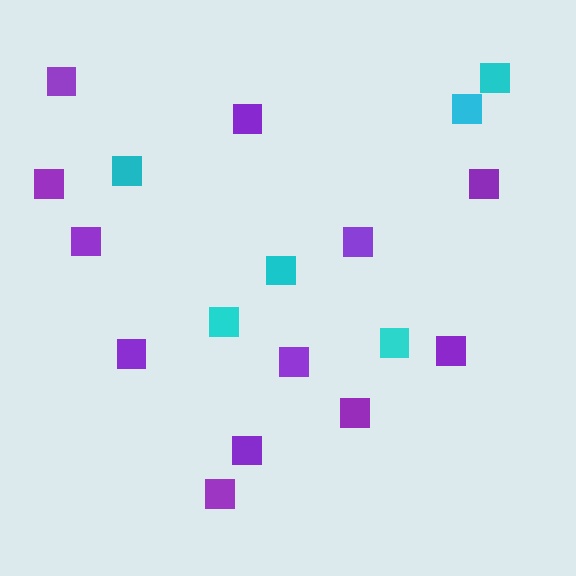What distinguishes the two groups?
There are 2 groups: one group of purple squares (12) and one group of cyan squares (6).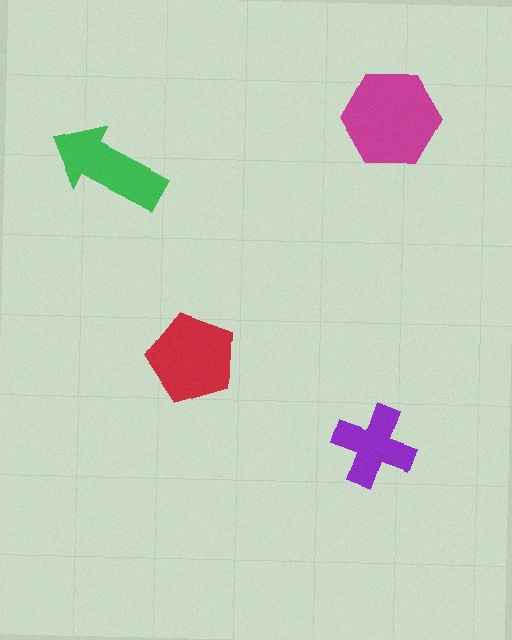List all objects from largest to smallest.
The magenta hexagon, the red pentagon, the green arrow, the purple cross.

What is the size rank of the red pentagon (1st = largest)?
2nd.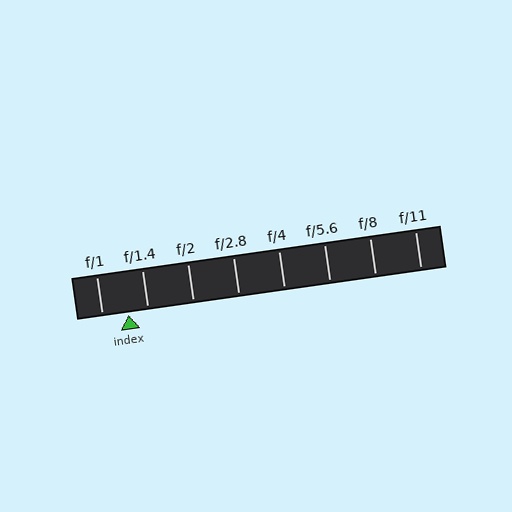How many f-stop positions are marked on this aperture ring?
There are 8 f-stop positions marked.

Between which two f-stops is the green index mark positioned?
The index mark is between f/1 and f/1.4.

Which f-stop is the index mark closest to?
The index mark is closest to f/1.4.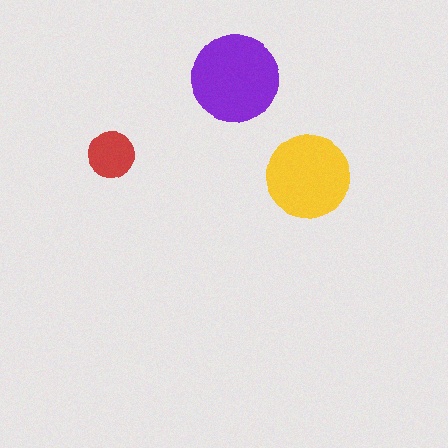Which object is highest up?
The purple circle is topmost.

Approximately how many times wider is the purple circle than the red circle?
About 2 times wider.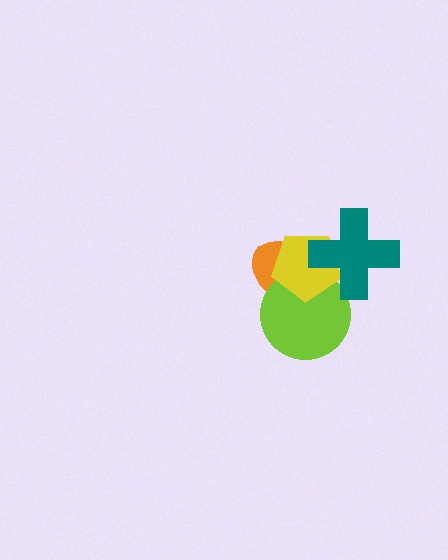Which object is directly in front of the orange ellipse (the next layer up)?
The lime circle is directly in front of the orange ellipse.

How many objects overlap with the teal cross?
3 objects overlap with the teal cross.